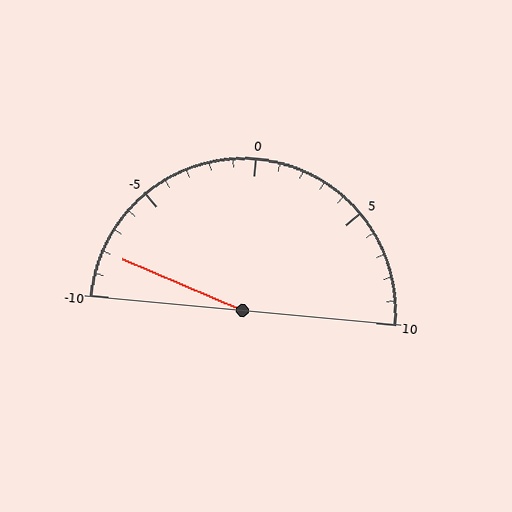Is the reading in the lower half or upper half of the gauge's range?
The reading is in the lower half of the range (-10 to 10).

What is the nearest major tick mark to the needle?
The nearest major tick mark is -10.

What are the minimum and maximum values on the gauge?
The gauge ranges from -10 to 10.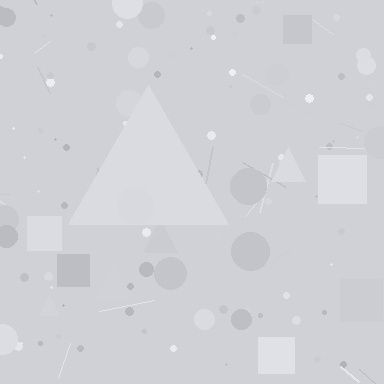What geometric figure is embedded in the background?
A triangle is embedded in the background.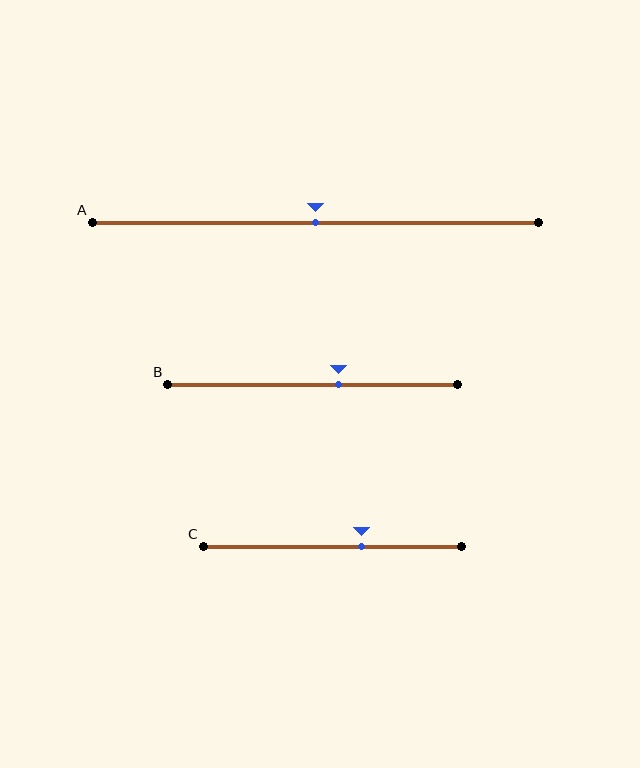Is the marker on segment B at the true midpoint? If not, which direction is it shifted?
No, the marker on segment B is shifted to the right by about 9% of the segment length.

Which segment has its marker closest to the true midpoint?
Segment A has its marker closest to the true midpoint.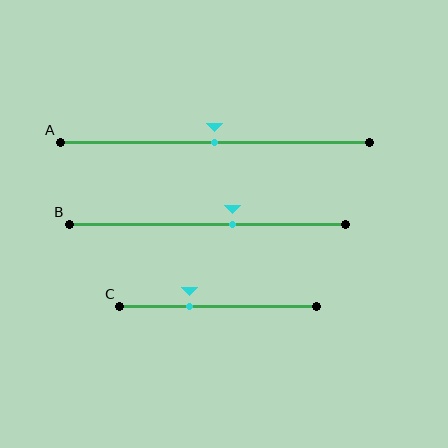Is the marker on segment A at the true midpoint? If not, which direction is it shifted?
Yes, the marker on segment A is at the true midpoint.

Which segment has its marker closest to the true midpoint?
Segment A has its marker closest to the true midpoint.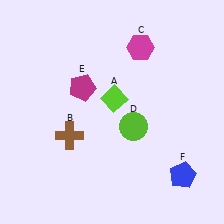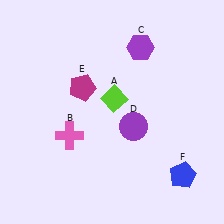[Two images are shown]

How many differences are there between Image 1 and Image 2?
There are 3 differences between the two images.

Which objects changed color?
B changed from brown to pink. C changed from magenta to purple. D changed from lime to purple.